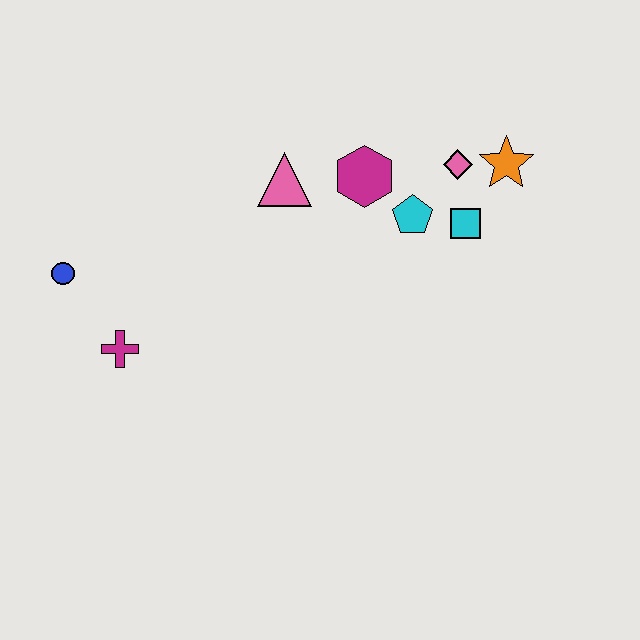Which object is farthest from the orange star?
The blue circle is farthest from the orange star.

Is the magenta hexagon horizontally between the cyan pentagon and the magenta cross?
Yes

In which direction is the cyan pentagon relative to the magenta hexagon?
The cyan pentagon is to the right of the magenta hexagon.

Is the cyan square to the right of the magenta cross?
Yes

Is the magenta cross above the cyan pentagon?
No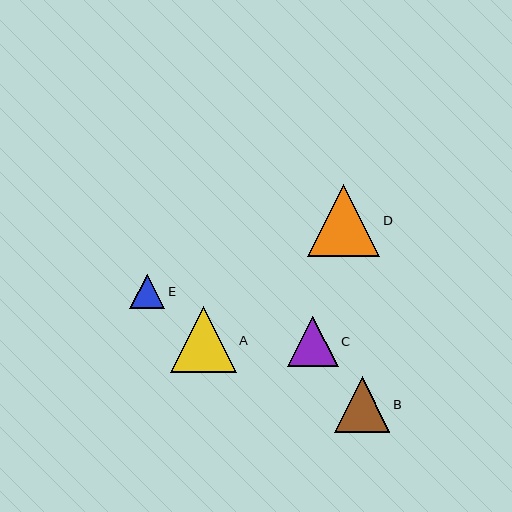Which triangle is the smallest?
Triangle E is the smallest with a size of approximately 35 pixels.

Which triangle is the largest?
Triangle D is the largest with a size of approximately 72 pixels.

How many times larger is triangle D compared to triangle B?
Triangle D is approximately 1.3 times the size of triangle B.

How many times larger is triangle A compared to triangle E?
Triangle A is approximately 1.9 times the size of triangle E.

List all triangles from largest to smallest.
From largest to smallest: D, A, B, C, E.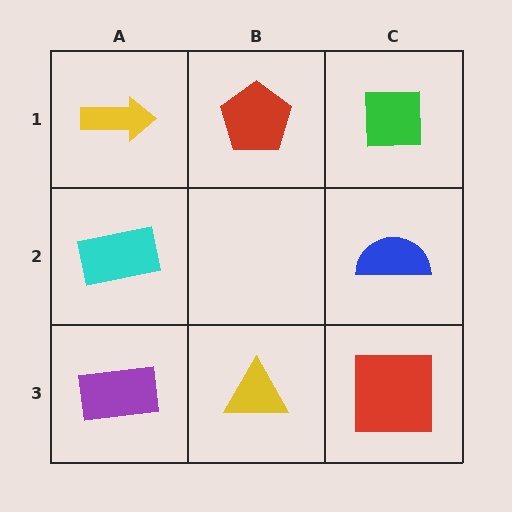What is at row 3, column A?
A purple rectangle.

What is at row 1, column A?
A yellow arrow.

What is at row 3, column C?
A red square.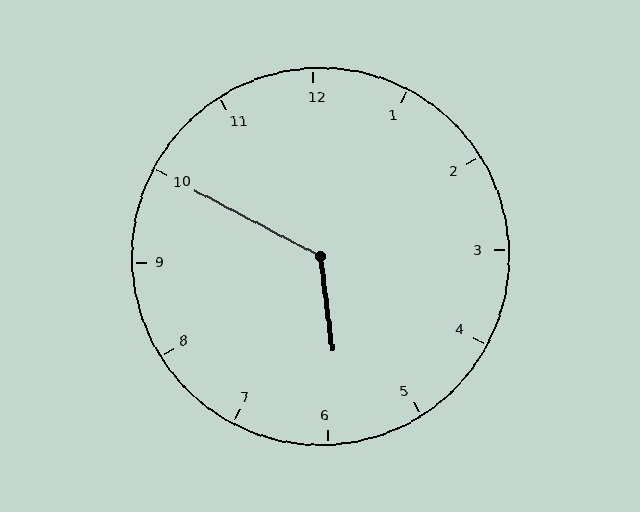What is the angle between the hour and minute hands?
Approximately 125 degrees.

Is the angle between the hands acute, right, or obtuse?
It is obtuse.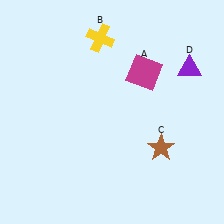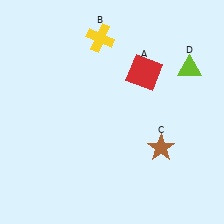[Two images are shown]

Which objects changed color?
A changed from magenta to red. D changed from purple to lime.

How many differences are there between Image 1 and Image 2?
There are 2 differences between the two images.